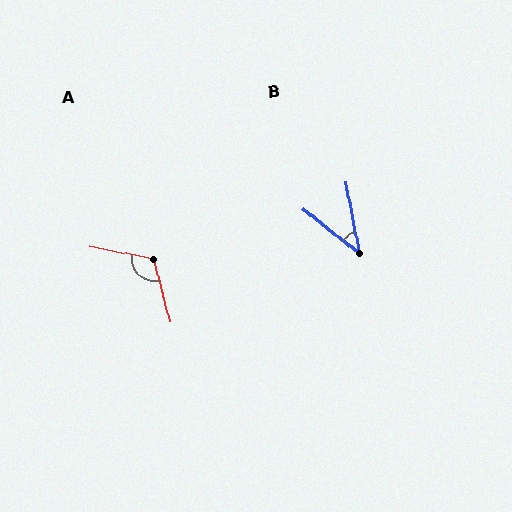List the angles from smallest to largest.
B (41°), A (114°).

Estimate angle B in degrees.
Approximately 41 degrees.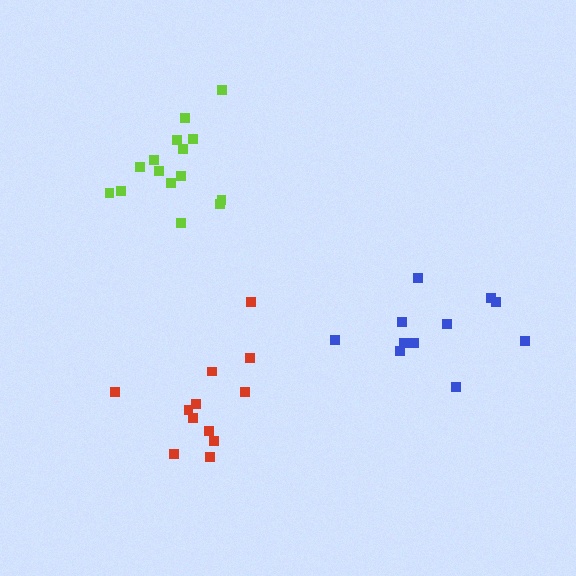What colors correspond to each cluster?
The clusters are colored: blue, lime, red.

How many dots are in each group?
Group 1: 11 dots, Group 2: 15 dots, Group 3: 12 dots (38 total).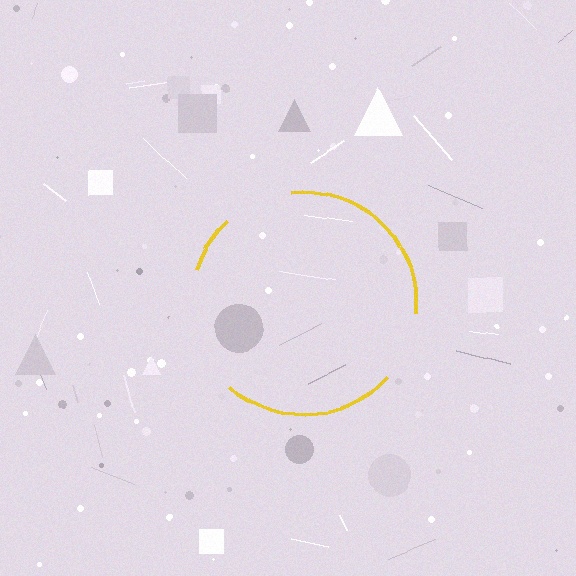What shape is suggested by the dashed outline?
The dashed outline suggests a circle.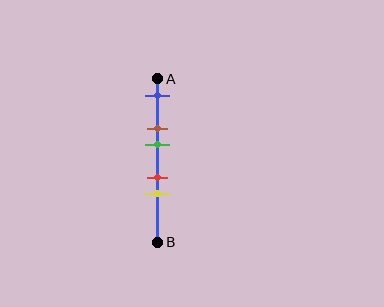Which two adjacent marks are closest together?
The red and yellow marks are the closest adjacent pair.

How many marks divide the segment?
There are 5 marks dividing the segment.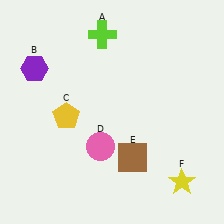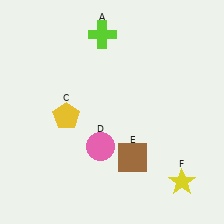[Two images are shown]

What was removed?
The purple hexagon (B) was removed in Image 2.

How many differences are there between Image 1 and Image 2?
There is 1 difference between the two images.